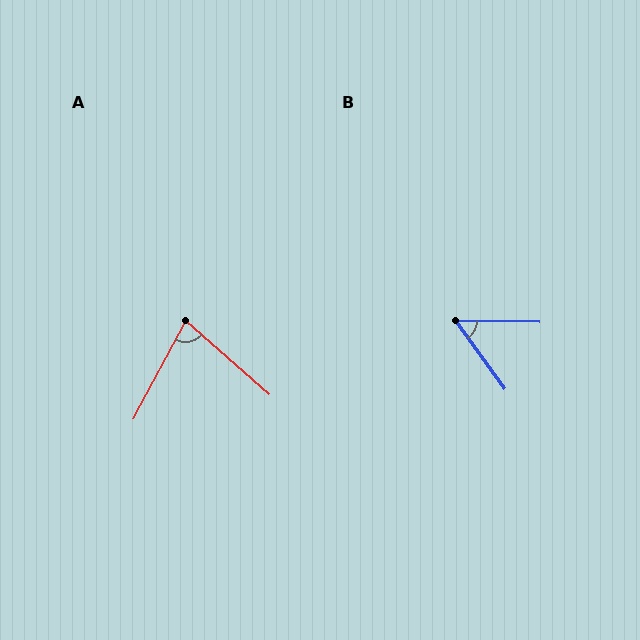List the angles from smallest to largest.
B (53°), A (77°).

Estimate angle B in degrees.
Approximately 53 degrees.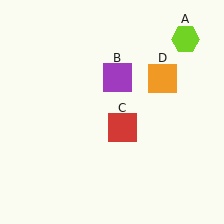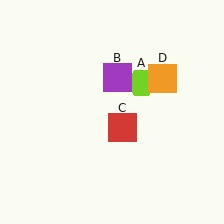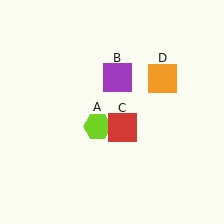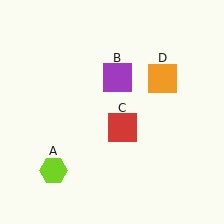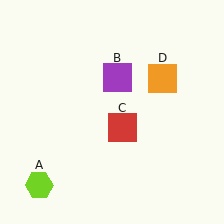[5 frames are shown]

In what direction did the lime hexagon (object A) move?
The lime hexagon (object A) moved down and to the left.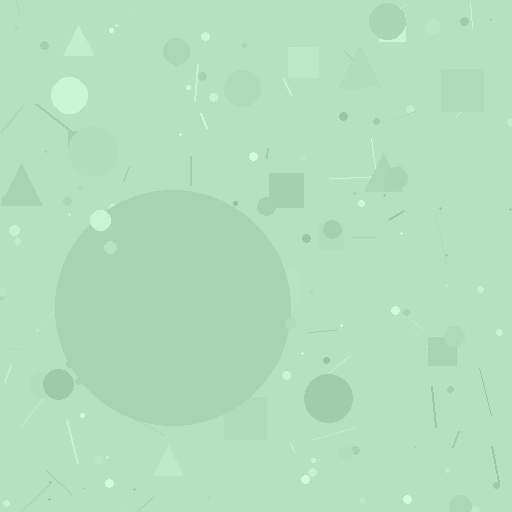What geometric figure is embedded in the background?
A circle is embedded in the background.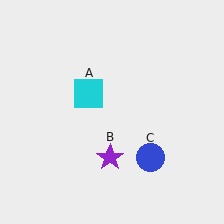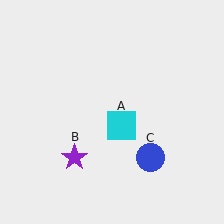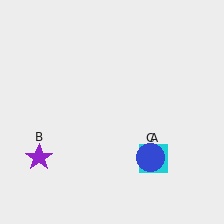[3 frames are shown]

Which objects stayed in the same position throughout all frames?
Blue circle (object C) remained stationary.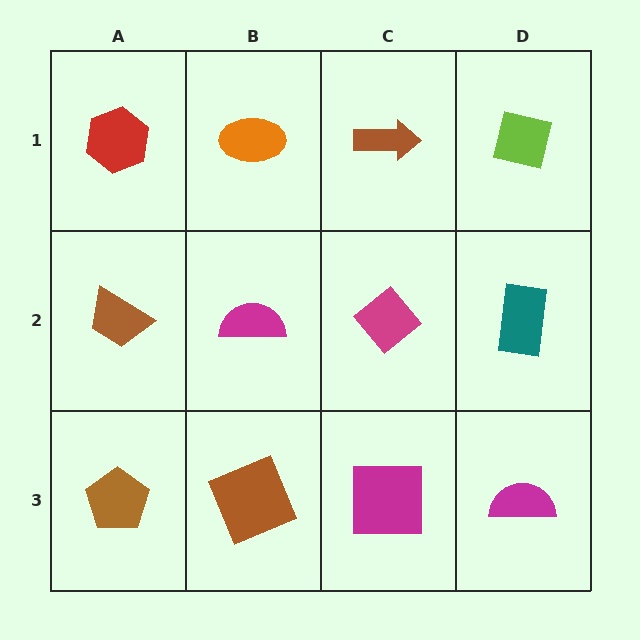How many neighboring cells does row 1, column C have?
3.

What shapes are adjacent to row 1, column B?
A magenta semicircle (row 2, column B), a red hexagon (row 1, column A), a brown arrow (row 1, column C).